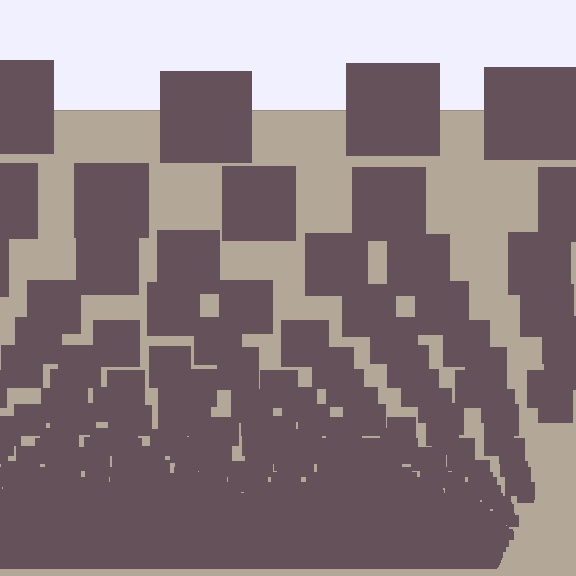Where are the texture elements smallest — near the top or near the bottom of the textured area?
Near the bottom.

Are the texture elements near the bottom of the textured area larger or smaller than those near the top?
Smaller. The gradient is inverted — elements near the bottom are smaller and denser.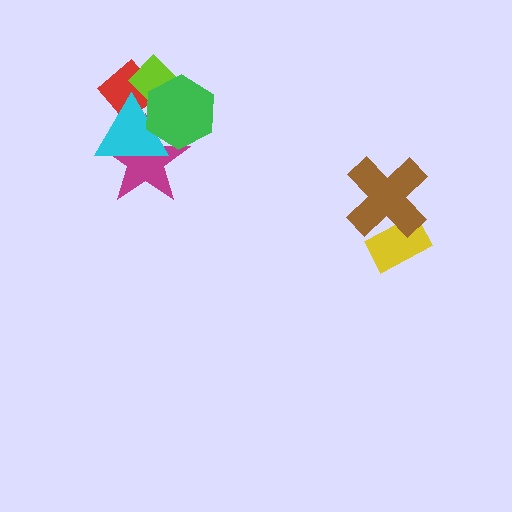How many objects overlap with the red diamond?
3 objects overlap with the red diamond.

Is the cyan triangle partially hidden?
Yes, it is partially covered by another shape.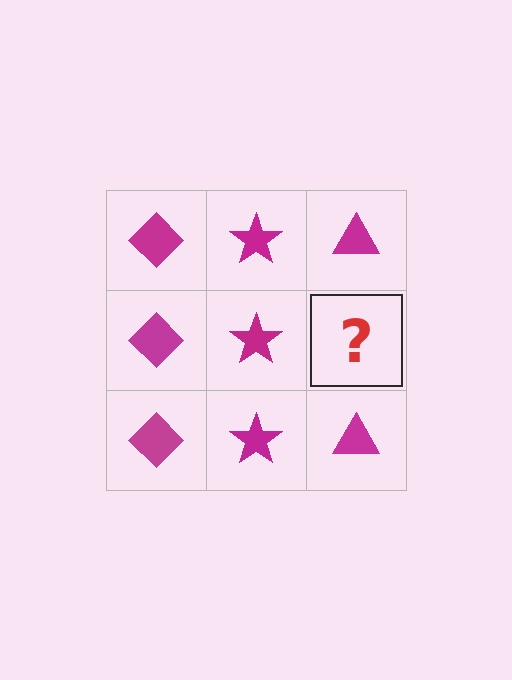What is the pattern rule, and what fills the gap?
The rule is that each column has a consistent shape. The gap should be filled with a magenta triangle.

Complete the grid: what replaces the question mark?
The question mark should be replaced with a magenta triangle.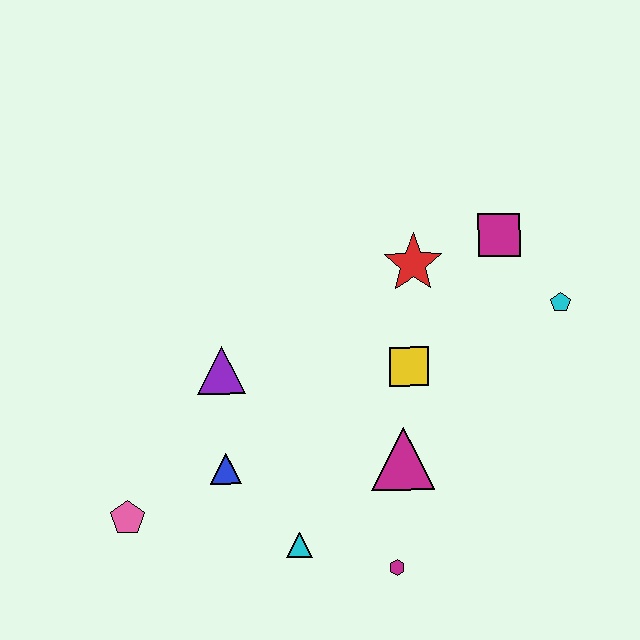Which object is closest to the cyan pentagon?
The magenta square is closest to the cyan pentagon.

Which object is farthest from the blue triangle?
The cyan pentagon is farthest from the blue triangle.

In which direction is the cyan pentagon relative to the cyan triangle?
The cyan pentagon is to the right of the cyan triangle.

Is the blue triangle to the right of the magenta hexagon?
No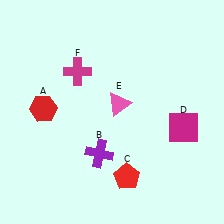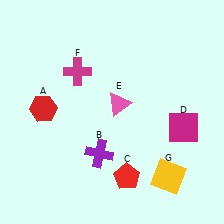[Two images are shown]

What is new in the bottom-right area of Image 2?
A yellow square (G) was added in the bottom-right area of Image 2.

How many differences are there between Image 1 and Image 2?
There is 1 difference between the two images.